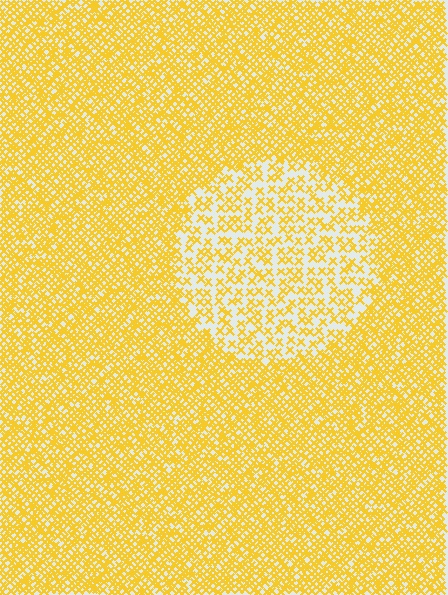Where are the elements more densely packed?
The elements are more densely packed outside the circle boundary.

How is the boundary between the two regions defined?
The boundary is defined by a change in element density (approximately 2.3x ratio). All elements are the same color, size, and shape.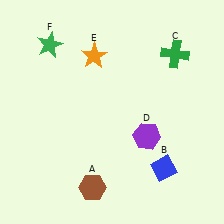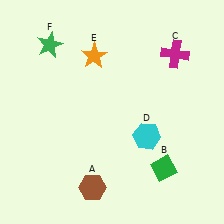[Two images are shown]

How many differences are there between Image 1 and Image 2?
There are 3 differences between the two images.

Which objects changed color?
B changed from blue to green. C changed from green to magenta. D changed from purple to cyan.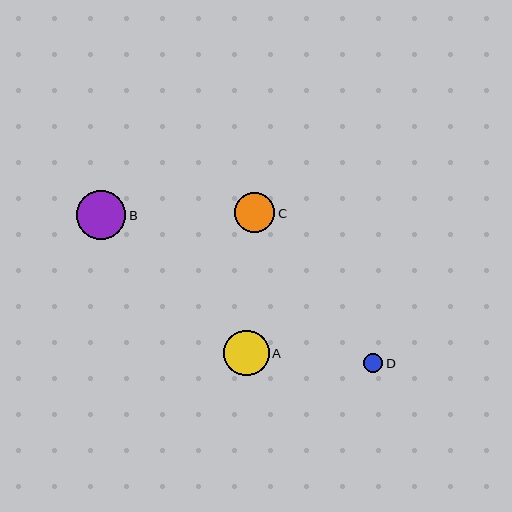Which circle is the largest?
Circle B is the largest with a size of approximately 49 pixels.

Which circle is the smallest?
Circle D is the smallest with a size of approximately 19 pixels.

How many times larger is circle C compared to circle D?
Circle C is approximately 2.1 times the size of circle D.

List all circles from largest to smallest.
From largest to smallest: B, A, C, D.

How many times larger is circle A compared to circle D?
Circle A is approximately 2.4 times the size of circle D.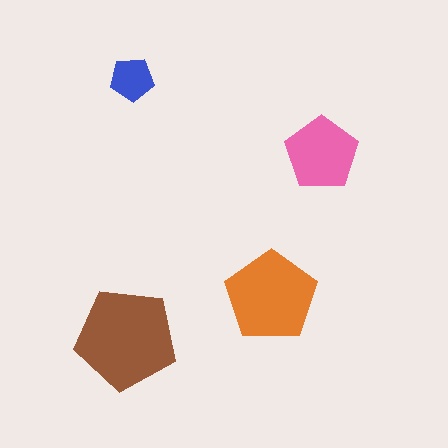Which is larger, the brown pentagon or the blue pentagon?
The brown one.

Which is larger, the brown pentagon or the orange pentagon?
The brown one.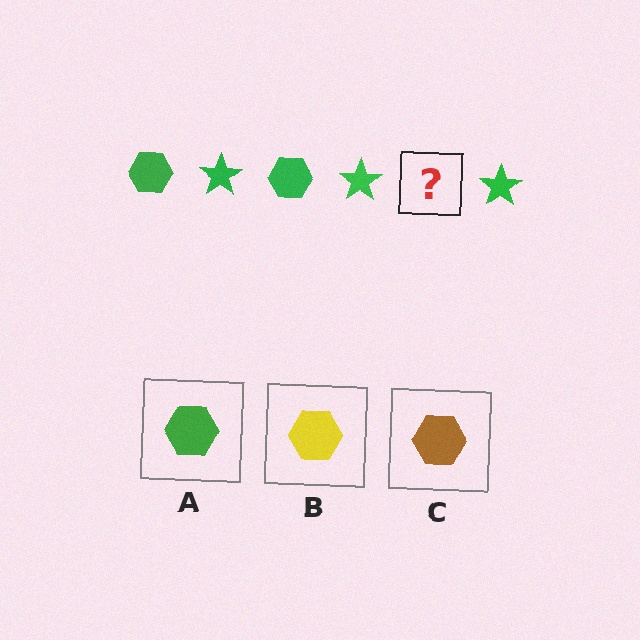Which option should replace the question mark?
Option A.